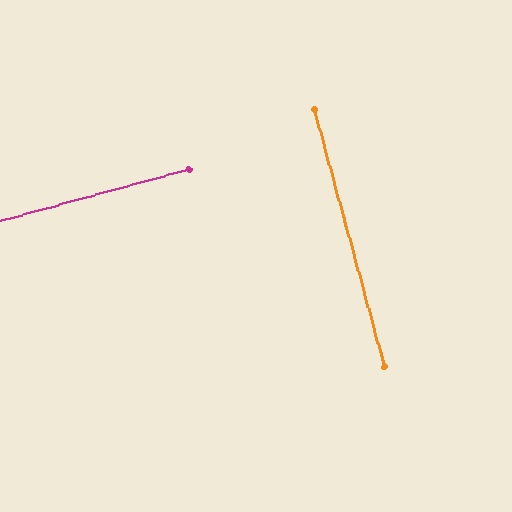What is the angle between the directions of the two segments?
Approximately 90 degrees.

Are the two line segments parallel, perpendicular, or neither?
Perpendicular — they meet at approximately 90°.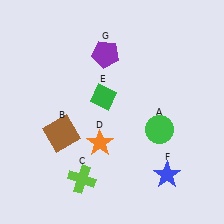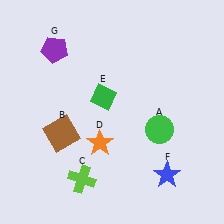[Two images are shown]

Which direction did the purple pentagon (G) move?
The purple pentagon (G) moved left.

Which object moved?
The purple pentagon (G) moved left.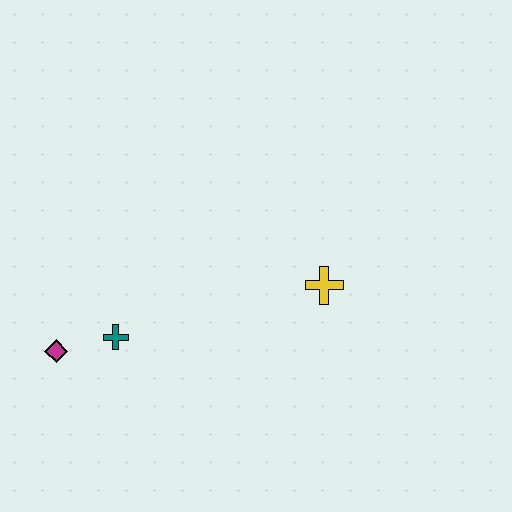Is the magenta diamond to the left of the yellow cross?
Yes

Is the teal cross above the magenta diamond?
Yes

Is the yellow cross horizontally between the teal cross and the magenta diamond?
No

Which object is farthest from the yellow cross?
The magenta diamond is farthest from the yellow cross.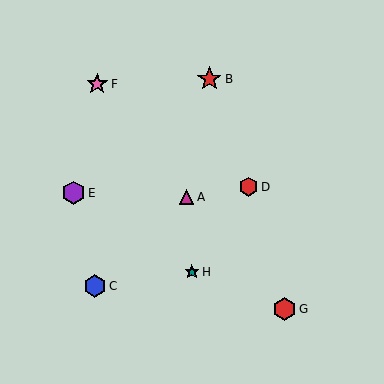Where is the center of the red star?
The center of the red star is at (209, 79).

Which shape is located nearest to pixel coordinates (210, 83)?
The red star (labeled B) at (209, 79) is nearest to that location.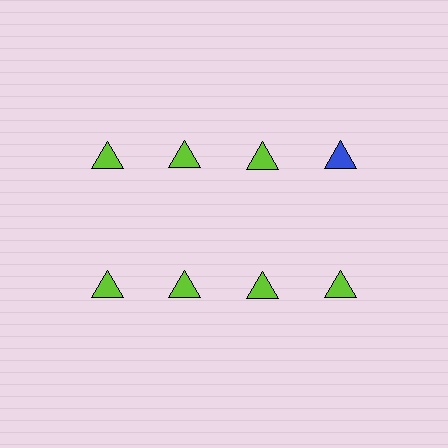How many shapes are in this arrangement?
There are 8 shapes arranged in a grid pattern.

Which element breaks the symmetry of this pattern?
The blue triangle in the top row, second from right column breaks the symmetry. All other shapes are lime triangles.